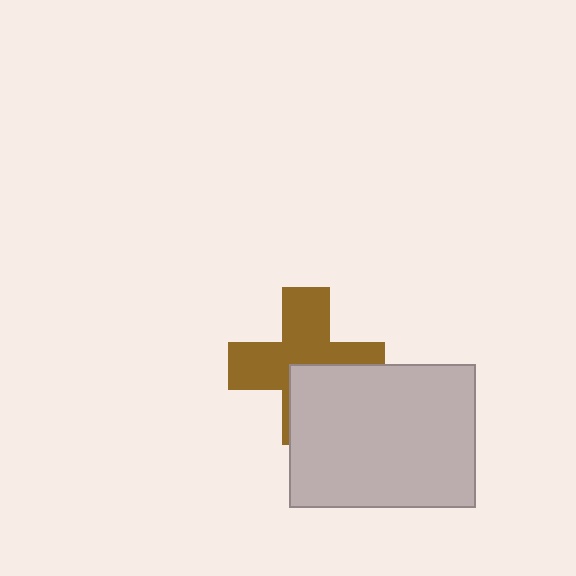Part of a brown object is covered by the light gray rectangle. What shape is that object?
It is a cross.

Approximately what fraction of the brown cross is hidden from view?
Roughly 37% of the brown cross is hidden behind the light gray rectangle.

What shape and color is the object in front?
The object in front is a light gray rectangle.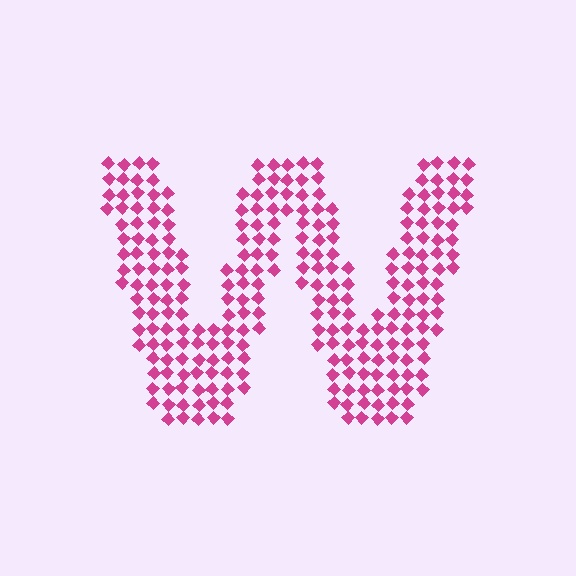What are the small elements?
The small elements are diamonds.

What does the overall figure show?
The overall figure shows the letter W.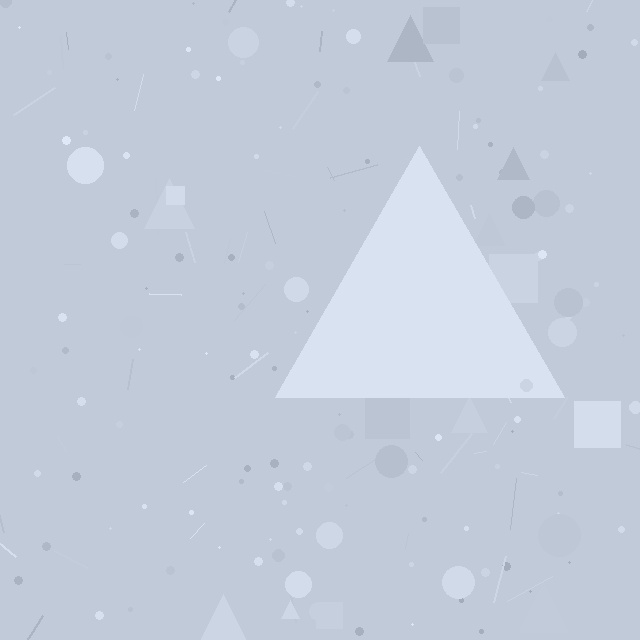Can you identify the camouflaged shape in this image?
The camouflaged shape is a triangle.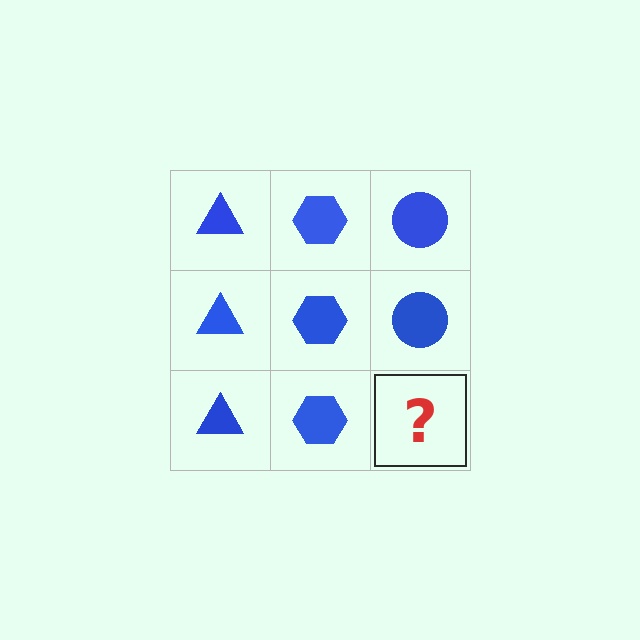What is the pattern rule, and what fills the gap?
The rule is that each column has a consistent shape. The gap should be filled with a blue circle.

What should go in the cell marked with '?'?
The missing cell should contain a blue circle.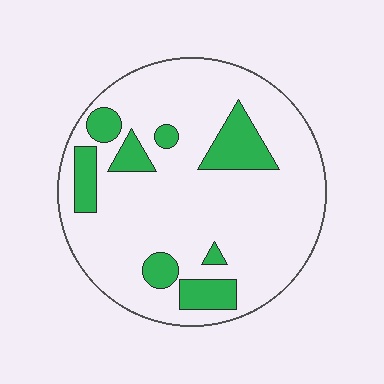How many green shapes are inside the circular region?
8.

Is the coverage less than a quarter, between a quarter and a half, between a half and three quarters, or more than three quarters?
Less than a quarter.